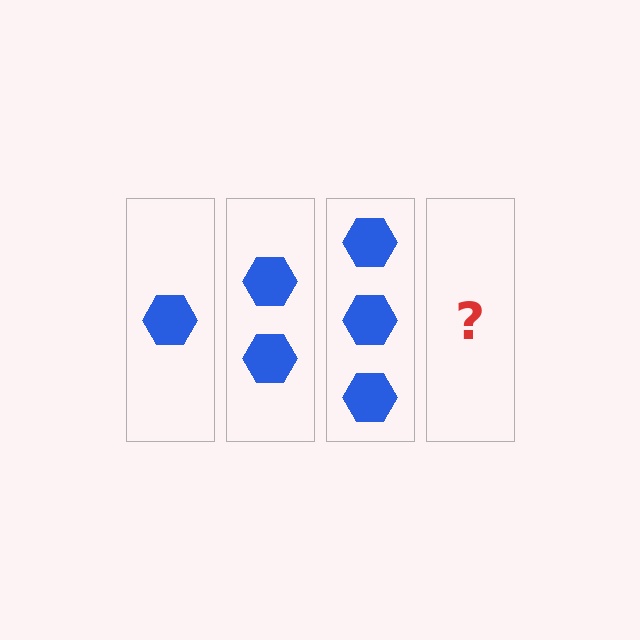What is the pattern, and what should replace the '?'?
The pattern is that each step adds one more hexagon. The '?' should be 4 hexagons.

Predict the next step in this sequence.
The next step is 4 hexagons.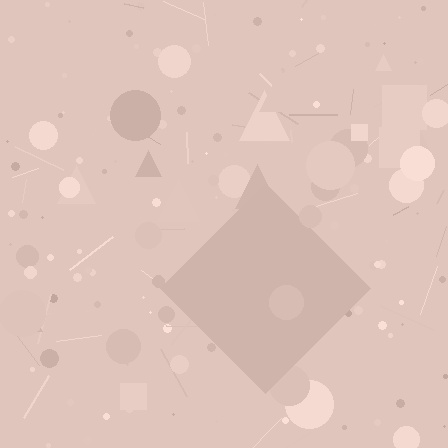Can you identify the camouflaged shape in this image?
The camouflaged shape is a diamond.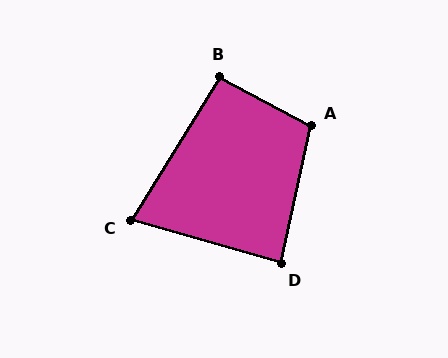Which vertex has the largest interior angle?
A, at approximately 106 degrees.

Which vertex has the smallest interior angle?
C, at approximately 74 degrees.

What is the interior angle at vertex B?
Approximately 94 degrees (approximately right).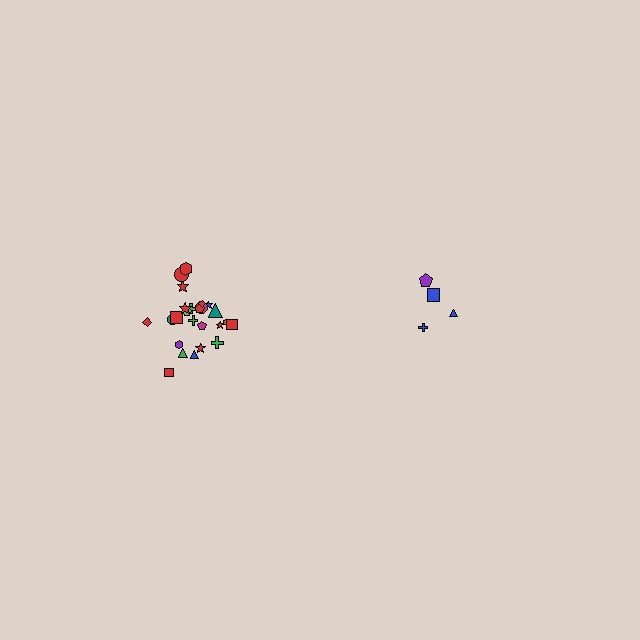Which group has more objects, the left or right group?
The left group.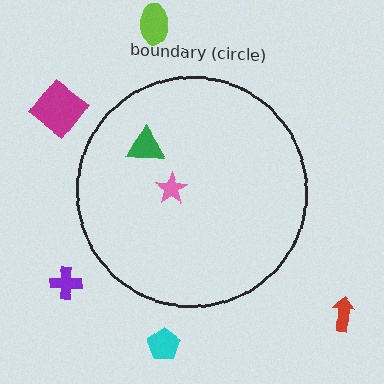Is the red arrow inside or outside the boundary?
Outside.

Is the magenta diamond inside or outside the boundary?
Outside.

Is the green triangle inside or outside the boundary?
Inside.